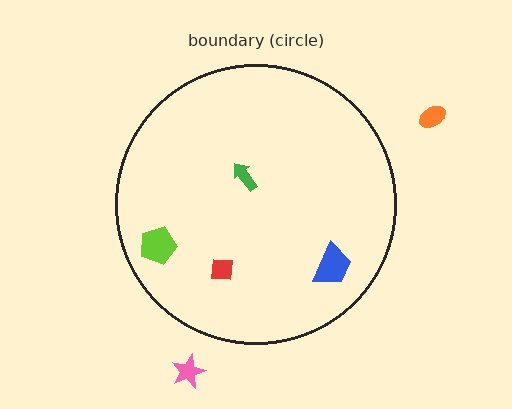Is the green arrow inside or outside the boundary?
Inside.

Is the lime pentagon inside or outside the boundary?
Inside.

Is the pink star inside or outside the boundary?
Outside.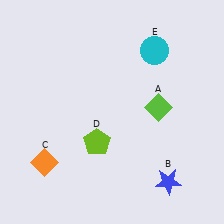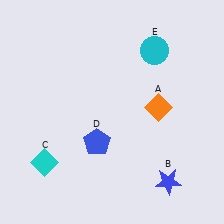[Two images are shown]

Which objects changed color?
A changed from lime to orange. C changed from orange to cyan. D changed from lime to blue.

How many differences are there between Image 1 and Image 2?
There are 3 differences between the two images.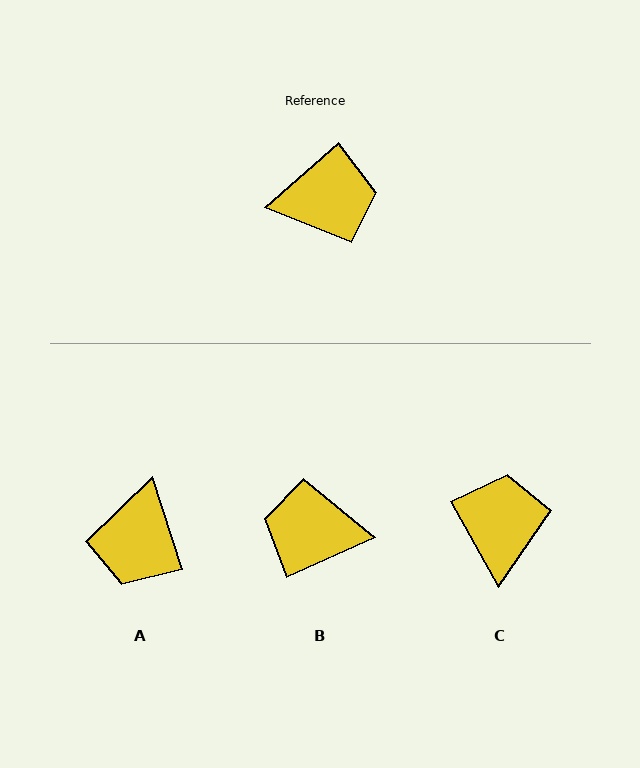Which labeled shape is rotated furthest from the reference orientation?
B, about 162 degrees away.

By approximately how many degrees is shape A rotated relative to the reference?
Approximately 114 degrees clockwise.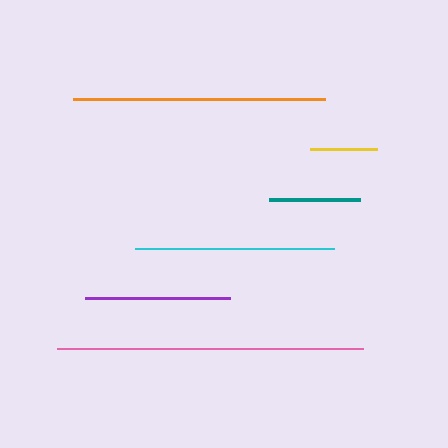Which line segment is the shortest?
The yellow line is the shortest at approximately 67 pixels.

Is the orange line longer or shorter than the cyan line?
The orange line is longer than the cyan line.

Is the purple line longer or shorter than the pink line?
The pink line is longer than the purple line.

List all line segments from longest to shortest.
From longest to shortest: pink, orange, cyan, purple, teal, yellow.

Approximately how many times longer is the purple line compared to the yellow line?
The purple line is approximately 2.2 times the length of the yellow line.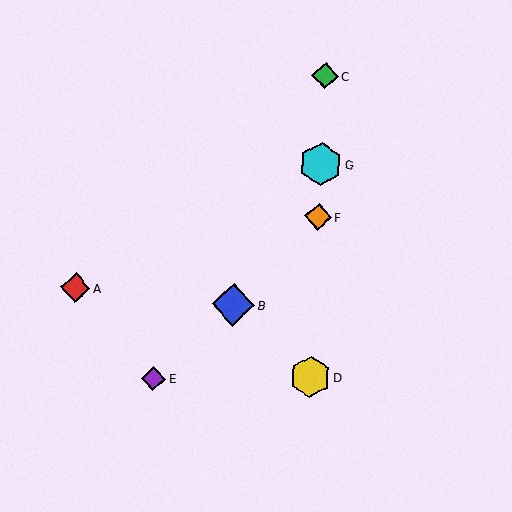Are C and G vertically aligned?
Yes, both are at x≈325.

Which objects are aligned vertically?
Objects C, D, F, G are aligned vertically.